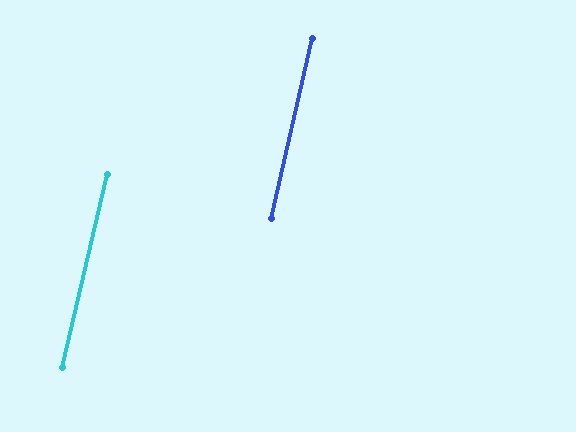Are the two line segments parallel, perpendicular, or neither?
Parallel — their directions differ by only 0.3°.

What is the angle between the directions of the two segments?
Approximately 0 degrees.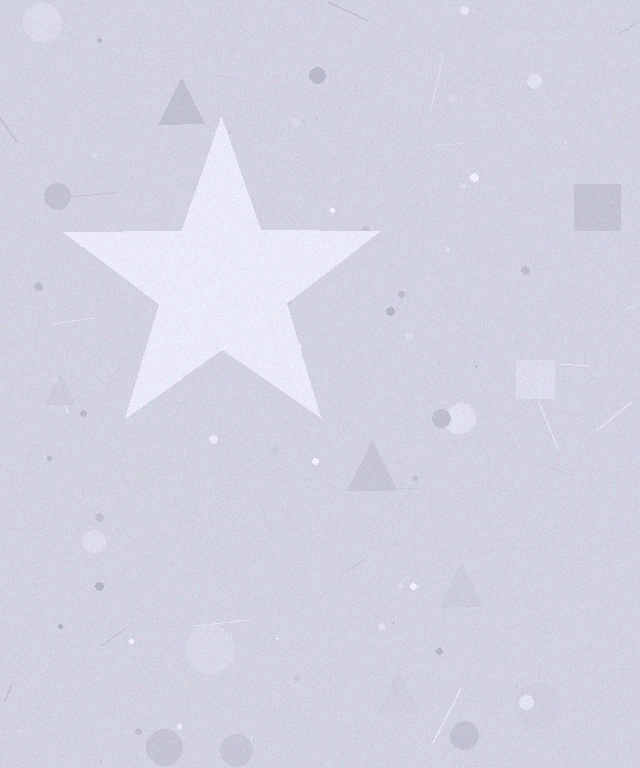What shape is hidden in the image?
A star is hidden in the image.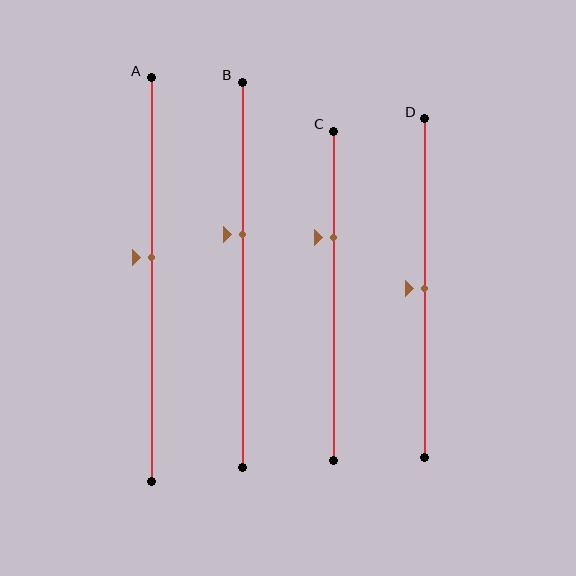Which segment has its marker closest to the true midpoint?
Segment D has its marker closest to the true midpoint.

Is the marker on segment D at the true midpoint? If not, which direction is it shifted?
Yes, the marker on segment D is at the true midpoint.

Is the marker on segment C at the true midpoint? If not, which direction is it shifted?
No, the marker on segment C is shifted upward by about 18% of the segment length.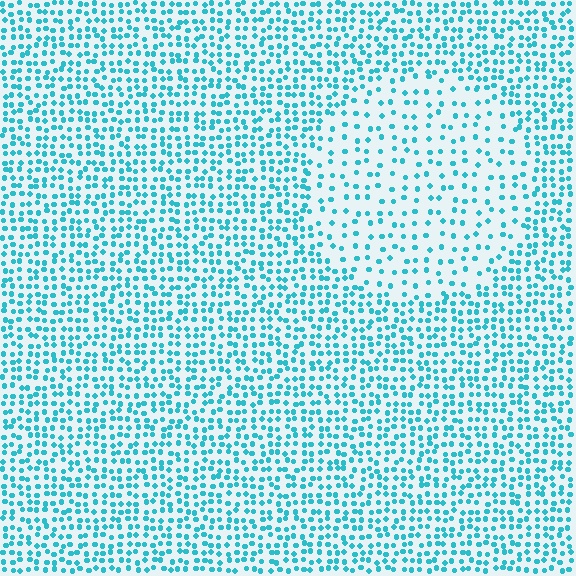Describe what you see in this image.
The image contains small cyan elements arranged at two different densities. A circle-shaped region is visible where the elements are less densely packed than the surrounding area.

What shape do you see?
I see a circle.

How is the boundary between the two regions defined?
The boundary is defined by a change in element density (approximately 2.1x ratio). All elements are the same color, size, and shape.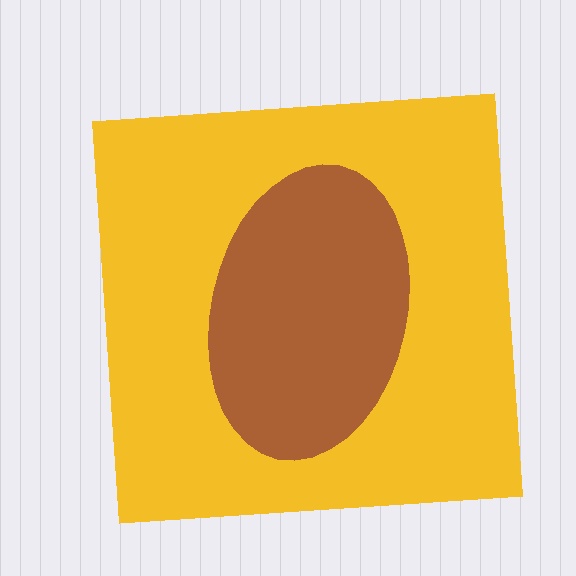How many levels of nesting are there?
2.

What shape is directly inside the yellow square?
The brown ellipse.